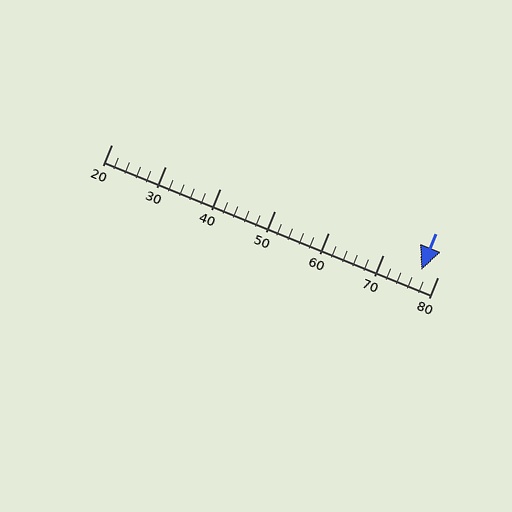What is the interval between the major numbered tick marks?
The major tick marks are spaced 10 units apart.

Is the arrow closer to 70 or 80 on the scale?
The arrow is closer to 80.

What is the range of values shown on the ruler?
The ruler shows values from 20 to 80.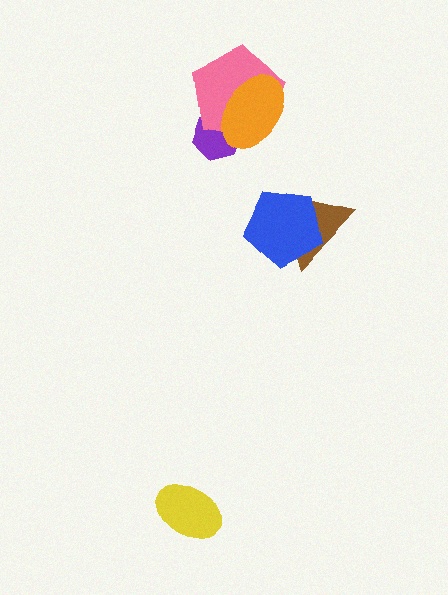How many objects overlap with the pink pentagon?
2 objects overlap with the pink pentagon.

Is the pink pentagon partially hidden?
Yes, it is partially covered by another shape.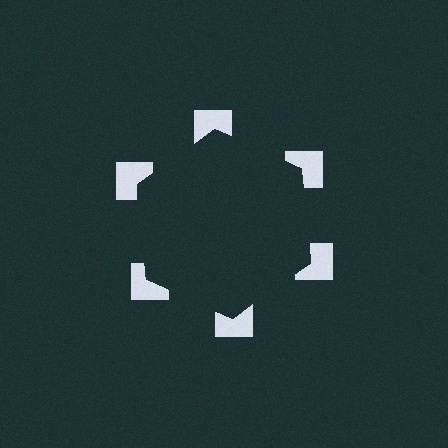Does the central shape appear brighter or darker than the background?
It typically appears slightly darker than the background, even though no actual brightness change is drawn.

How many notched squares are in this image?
There are 6 — one at each vertex of the illusory hexagon.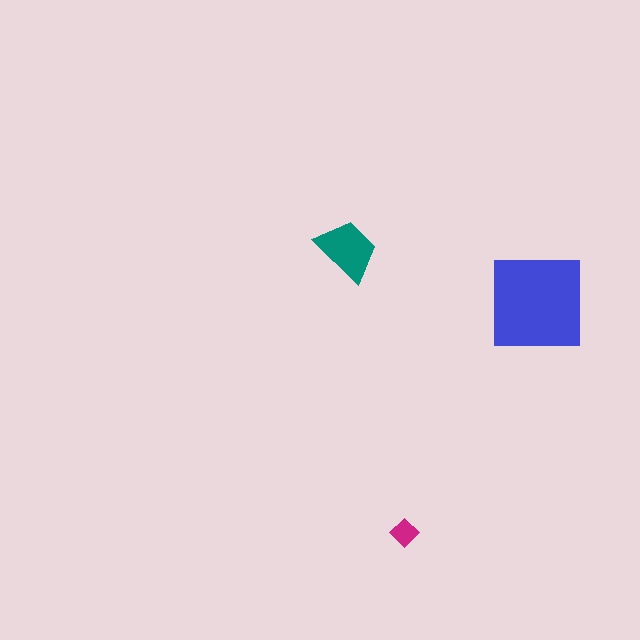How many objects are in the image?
There are 3 objects in the image.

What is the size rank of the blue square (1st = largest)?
1st.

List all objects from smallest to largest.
The magenta diamond, the teal trapezoid, the blue square.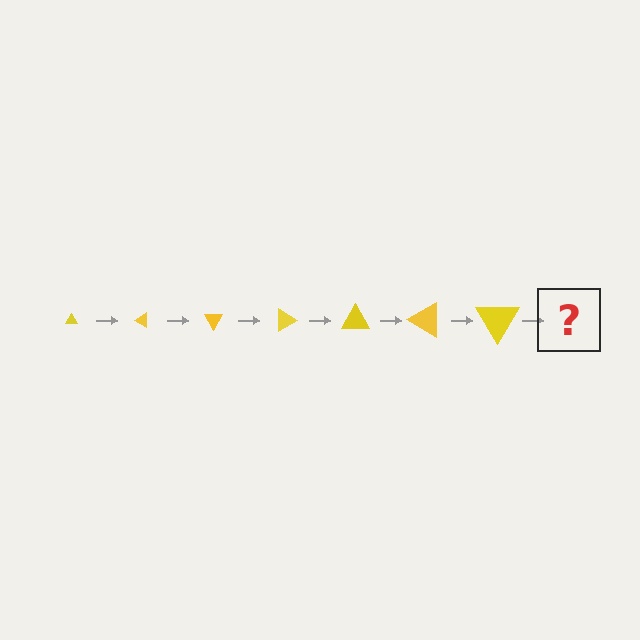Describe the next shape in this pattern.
It should be a triangle, larger than the previous one and rotated 210 degrees from the start.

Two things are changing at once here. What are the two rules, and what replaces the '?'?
The two rules are that the triangle grows larger each step and it rotates 30 degrees each step. The '?' should be a triangle, larger than the previous one and rotated 210 degrees from the start.